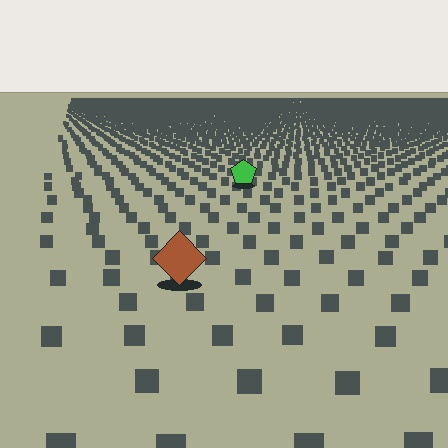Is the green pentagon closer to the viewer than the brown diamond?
No. The brown diamond is closer — you can tell from the texture gradient: the ground texture is coarser near it.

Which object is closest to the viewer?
The brown diamond is closest. The texture marks near it are larger and more spread out.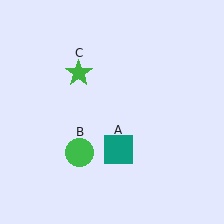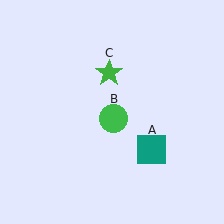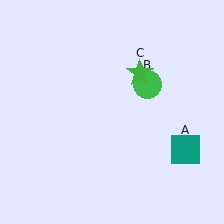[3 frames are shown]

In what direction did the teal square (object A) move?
The teal square (object A) moved right.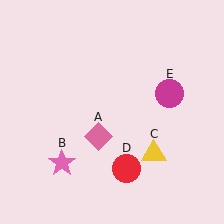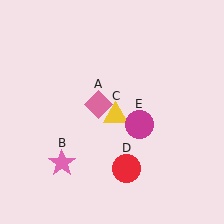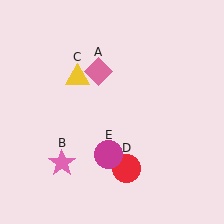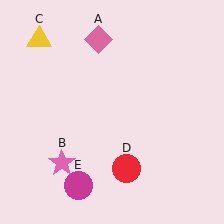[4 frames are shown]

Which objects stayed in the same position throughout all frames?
Pink star (object B) and red circle (object D) remained stationary.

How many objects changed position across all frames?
3 objects changed position: pink diamond (object A), yellow triangle (object C), magenta circle (object E).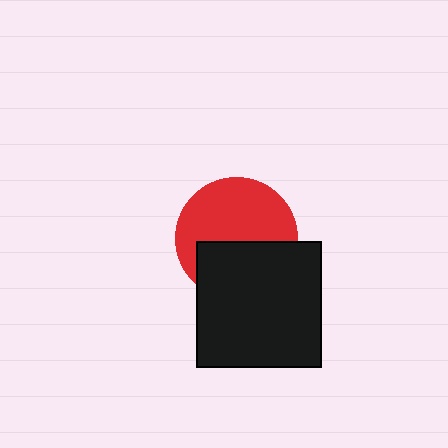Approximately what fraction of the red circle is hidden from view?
Roughly 42% of the red circle is hidden behind the black square.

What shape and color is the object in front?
The object in front is a black square.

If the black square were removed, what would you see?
You would see the complete red circle.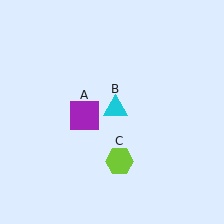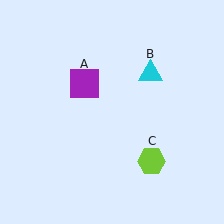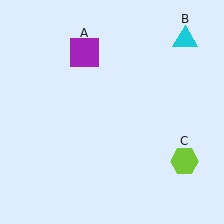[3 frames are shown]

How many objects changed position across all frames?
3 objects changed position: purple square (object A), cyan triangle (object B), lime hexagon (object C).